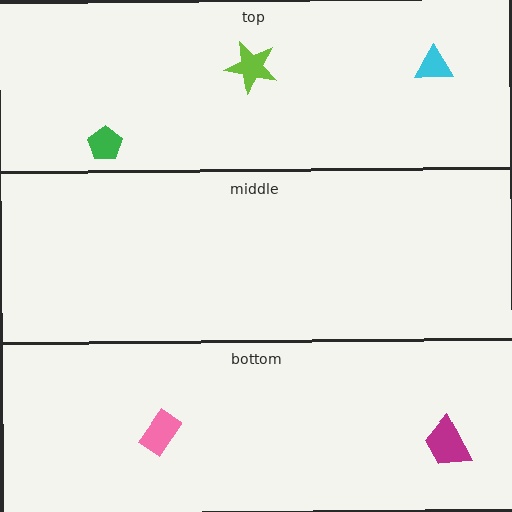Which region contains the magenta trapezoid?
The bottom region.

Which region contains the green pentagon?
The top region.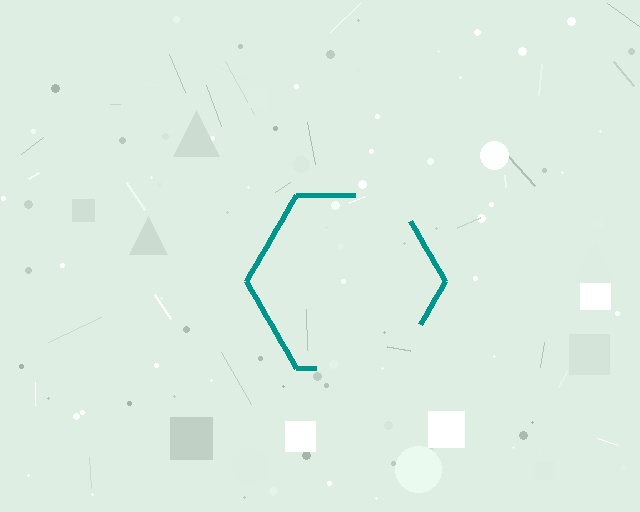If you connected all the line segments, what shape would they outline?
They would outline a hexagon.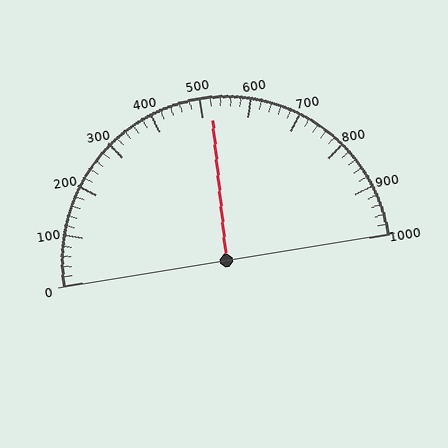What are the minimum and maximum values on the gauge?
The gauge ranges from 0 to 1000.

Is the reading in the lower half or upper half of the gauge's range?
The reading is in the upper half of the range (0 to 1000).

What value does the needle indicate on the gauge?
The needle indicates approximately 520.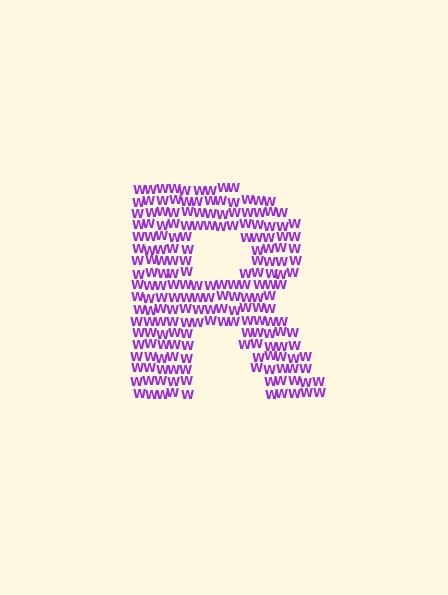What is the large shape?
The large shape is the letter R.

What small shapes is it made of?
It is made of small letter W's.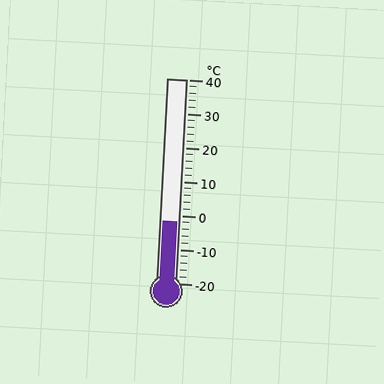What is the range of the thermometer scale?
The thermometer scale ranges from -20°C to 40°C.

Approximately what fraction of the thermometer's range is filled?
The thermometer is filled to approximately 30% of its range.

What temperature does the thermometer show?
The thermometer shows approximately -2°C.